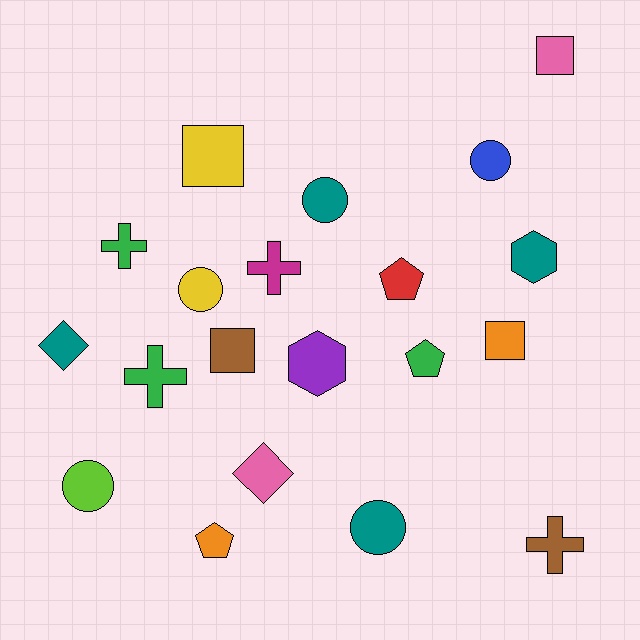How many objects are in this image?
There are 20 objects.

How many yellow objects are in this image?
There are 2 yellow objects.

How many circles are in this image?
There are 5 circles.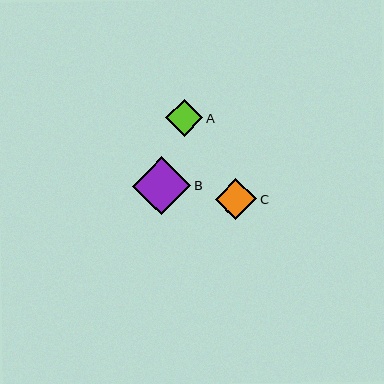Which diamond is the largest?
Diamond B is the largest with a size of approximately 58 pixels.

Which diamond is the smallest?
Diamond A is the smallest with a size of approximately 37 pixels.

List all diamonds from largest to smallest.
From largest to smallest: B, C, A.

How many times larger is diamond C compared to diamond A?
Diamond C is approximately 1.1 times the size of diamond A.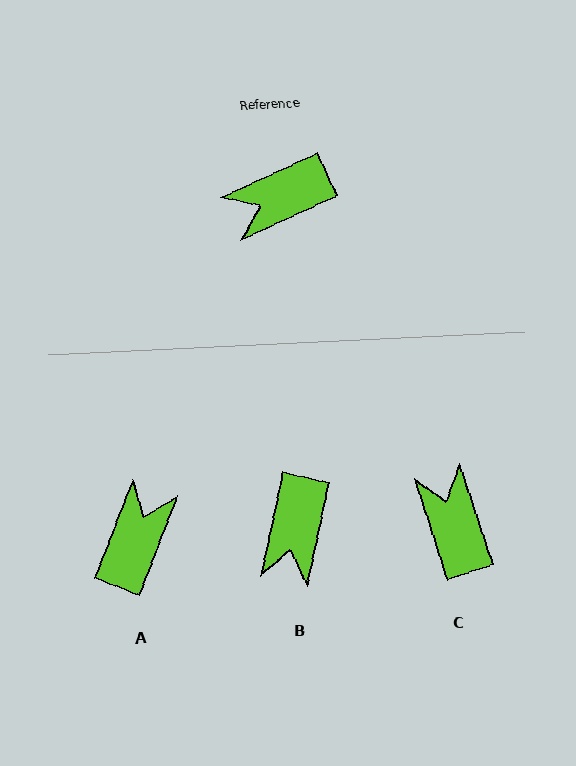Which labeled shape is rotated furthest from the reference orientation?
A, about 136 degrees away.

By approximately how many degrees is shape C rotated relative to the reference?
Approximately 97 degrees clockwise.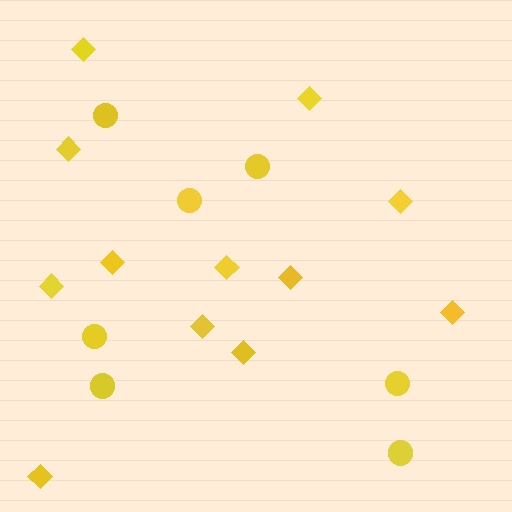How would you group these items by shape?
There are 2 groups: one group of diamonds (12) and one group of circles (7).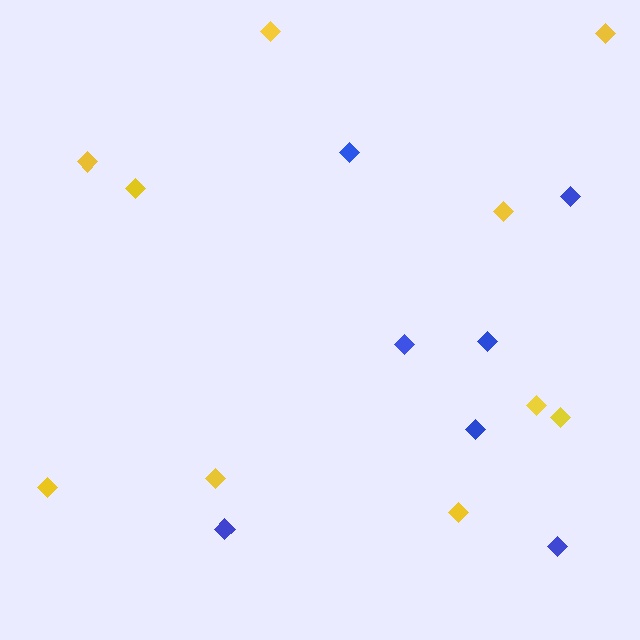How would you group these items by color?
There are 2 groups: one group of yellow diamonds (10) and one group of blue diamonds (7).